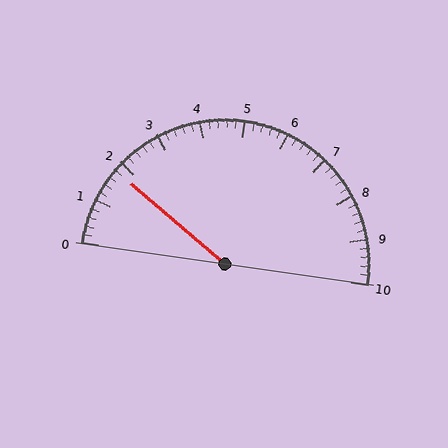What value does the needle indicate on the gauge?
The needle indicates approximately 1.8.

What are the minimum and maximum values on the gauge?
The gauge ranges from 0 to 10.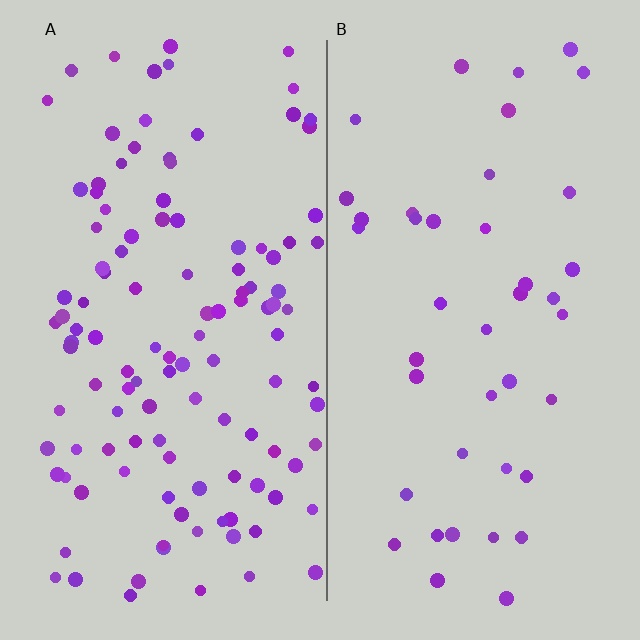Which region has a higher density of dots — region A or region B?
A (the left).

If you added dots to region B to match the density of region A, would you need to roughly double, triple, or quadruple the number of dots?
Approximately triple.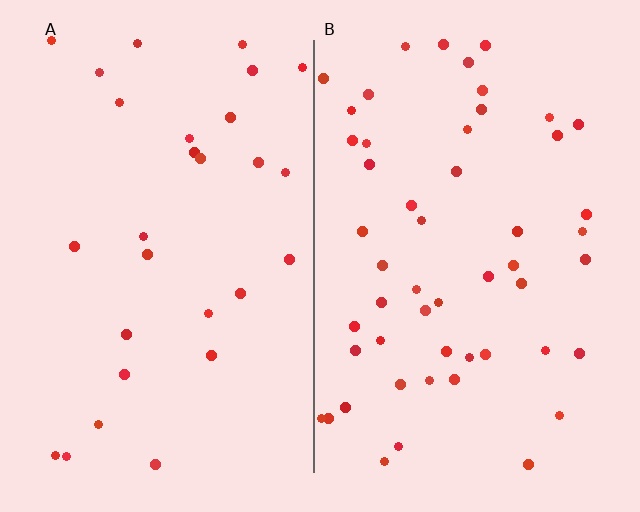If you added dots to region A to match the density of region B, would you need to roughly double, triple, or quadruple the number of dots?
Approximately double.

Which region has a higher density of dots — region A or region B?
B (the right).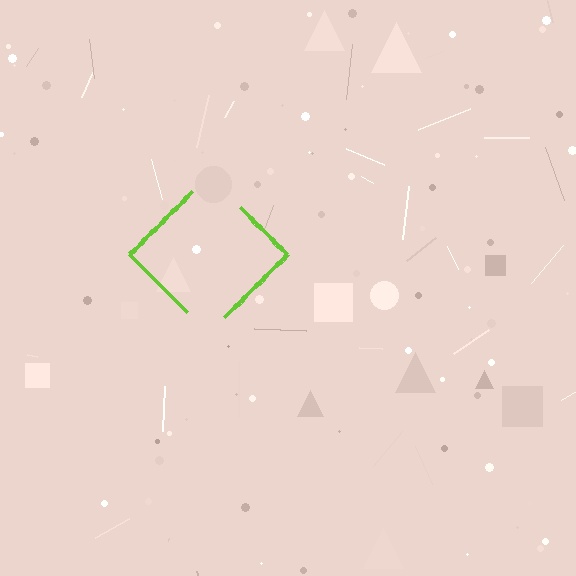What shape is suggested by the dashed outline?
The dashed outline suggests a diamond.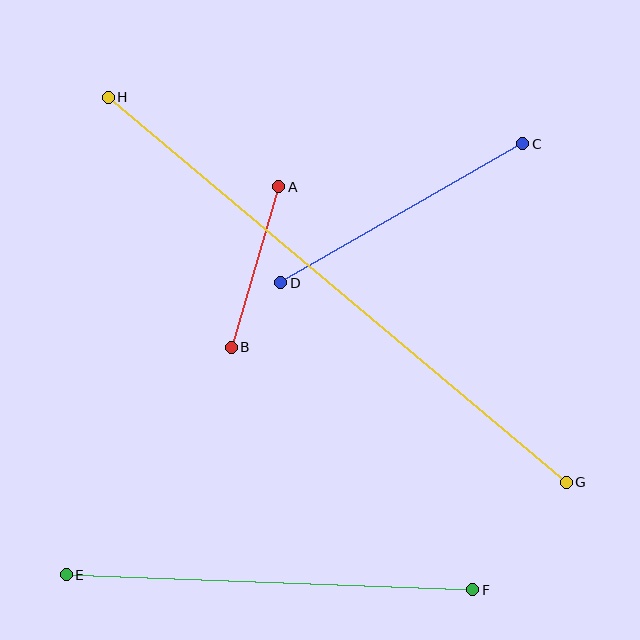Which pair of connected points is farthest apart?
Points G and H are farthest apart.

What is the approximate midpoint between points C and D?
The midpoint is at approximately (402, 213) pixels.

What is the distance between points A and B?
The distance is approximately 168 pixels.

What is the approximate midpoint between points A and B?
The midpoint is at approximately (255, 267) pixels.